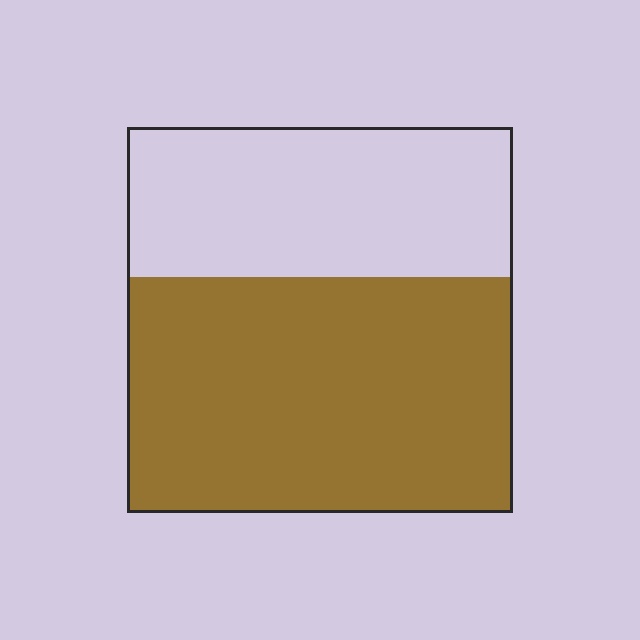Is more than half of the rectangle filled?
Yes.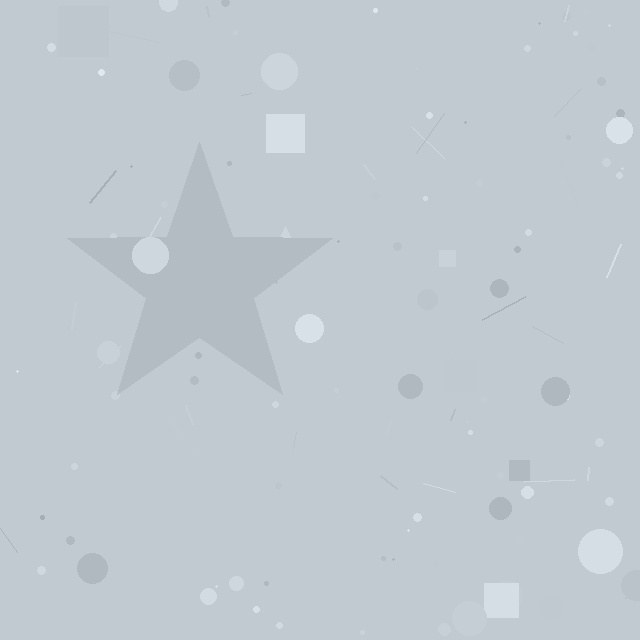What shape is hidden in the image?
A star is hidden in the image.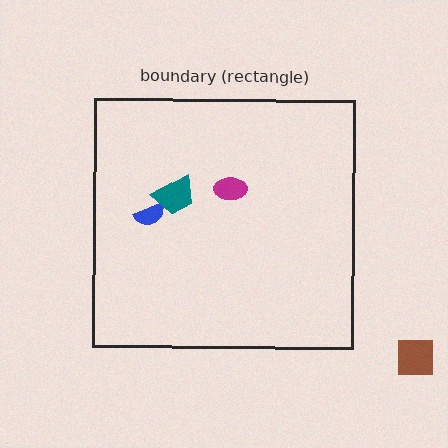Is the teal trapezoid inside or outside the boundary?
Inside.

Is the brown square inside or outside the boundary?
Outside.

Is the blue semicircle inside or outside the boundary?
Inside.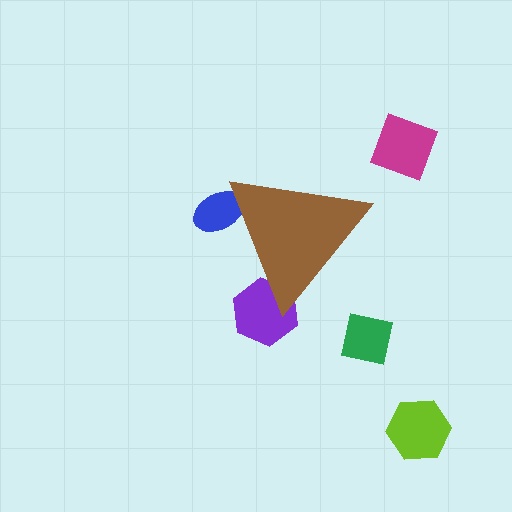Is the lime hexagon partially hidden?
No, the lime hexagon is fully visible.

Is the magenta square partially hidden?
No, the magenta square is fully visible.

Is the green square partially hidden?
No, the green square is fully visible.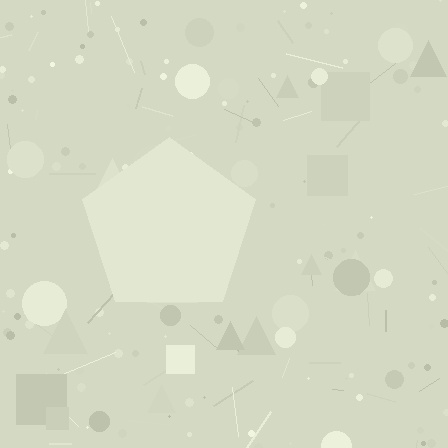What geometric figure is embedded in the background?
A pentagon is embedded in the background.